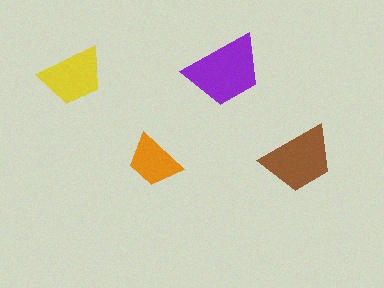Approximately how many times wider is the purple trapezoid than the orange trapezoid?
About 1.5 times wider.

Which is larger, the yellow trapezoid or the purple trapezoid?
The purple one.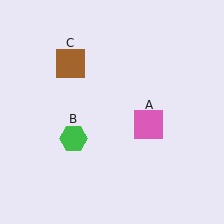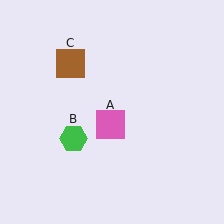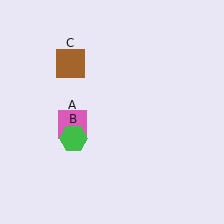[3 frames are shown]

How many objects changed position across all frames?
1 object changed position: pink square (object A).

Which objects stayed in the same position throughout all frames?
Green hexagon (object B) and brown square (object C) remained stationary.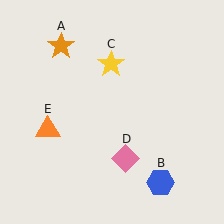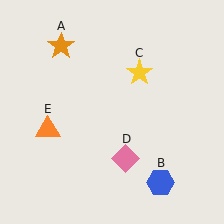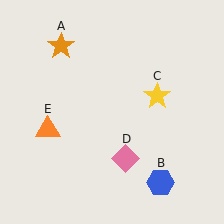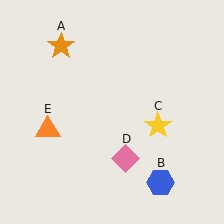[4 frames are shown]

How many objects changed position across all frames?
1 object changed position: yellow star (object C).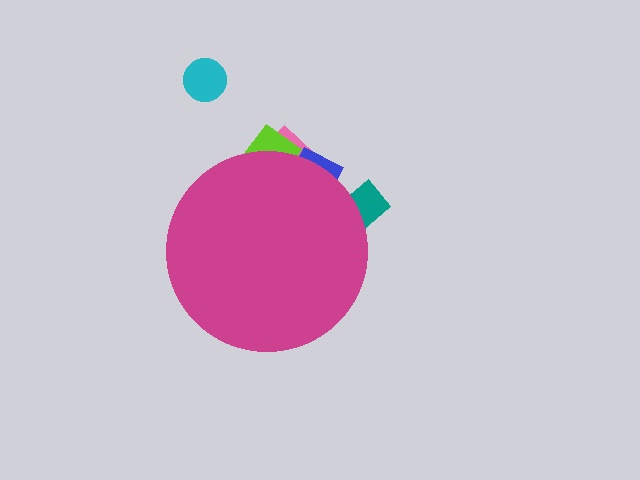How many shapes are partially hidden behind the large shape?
4 shapes are partially hidden.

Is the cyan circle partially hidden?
No, the cyan circle is fully visible.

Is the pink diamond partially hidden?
Yes, the pink diamond is partially hidden behind the magenta circle.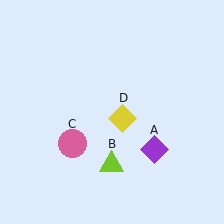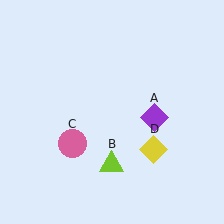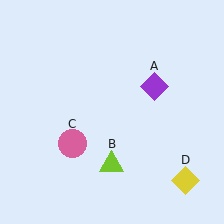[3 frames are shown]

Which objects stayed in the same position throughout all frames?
Lime triangle (object B) and pink circle (object C) remained stationary.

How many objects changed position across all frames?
2 objects changed position: purple diamond (object A), yellow diamond (object D).